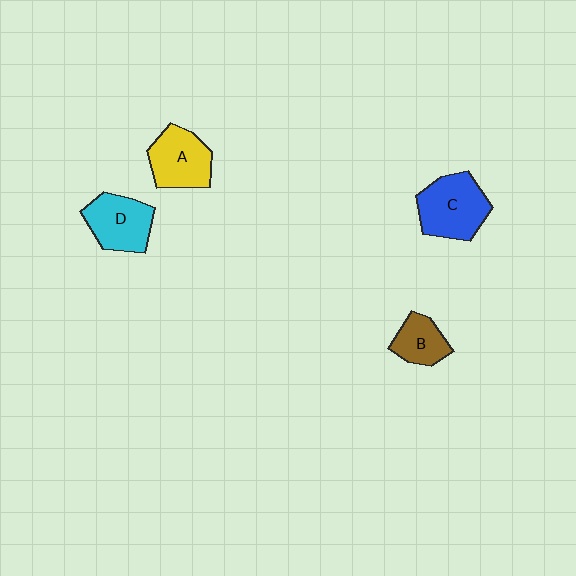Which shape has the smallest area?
Shape B (brown).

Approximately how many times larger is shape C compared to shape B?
Approximately 1.7 times.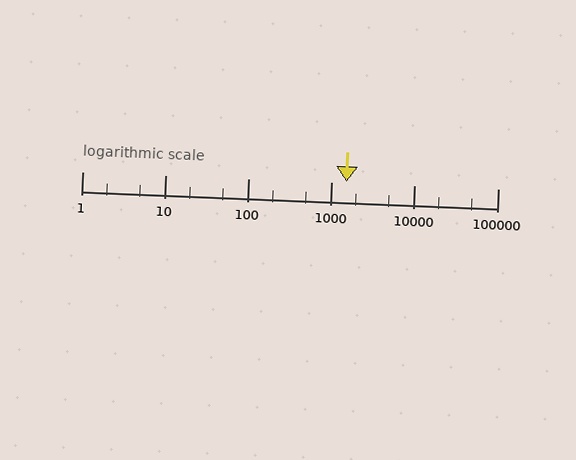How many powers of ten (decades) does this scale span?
The scale spans 5 decades, from 1 to 100000.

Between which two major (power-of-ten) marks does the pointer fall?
The pointer is between 1000 and 10000.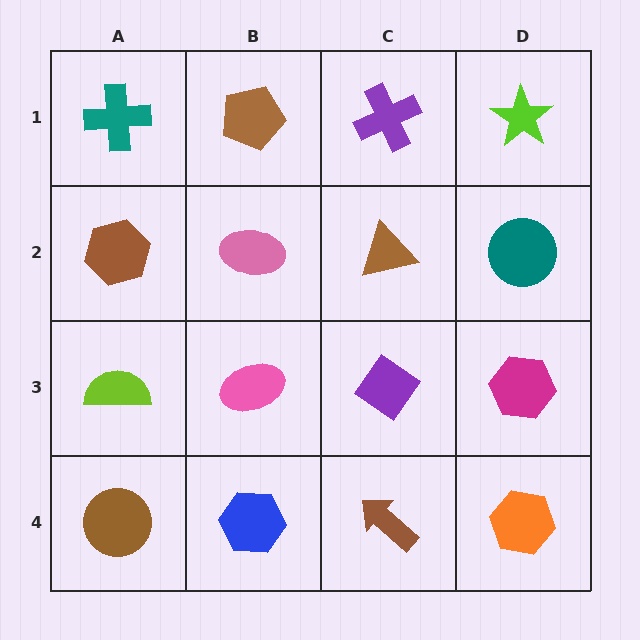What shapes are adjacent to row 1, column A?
A brown hexagon (row 2, column A), a brown pentagon (row 1, column B).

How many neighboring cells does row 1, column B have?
3.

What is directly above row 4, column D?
A magenta hexagon.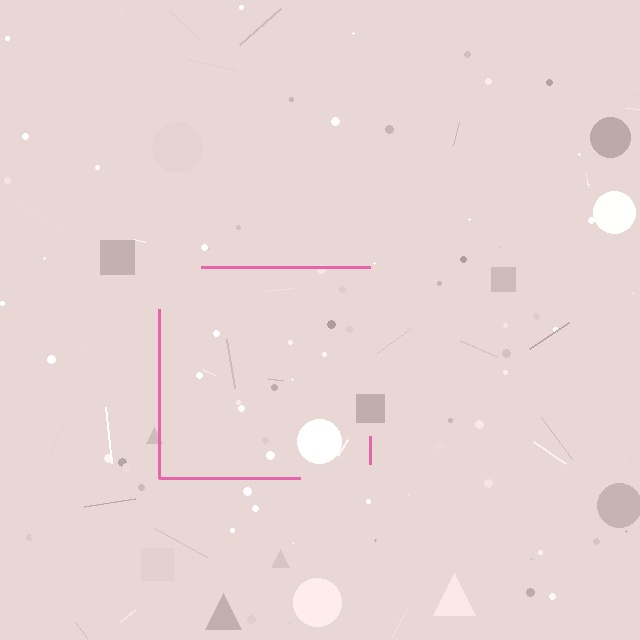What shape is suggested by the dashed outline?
The dashed outline suggests a square.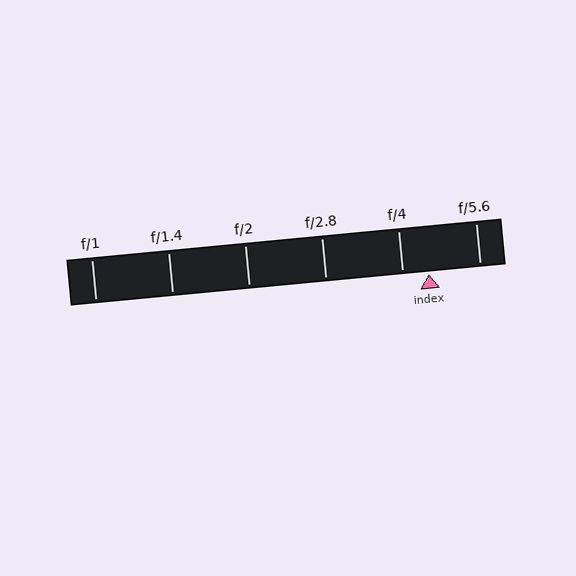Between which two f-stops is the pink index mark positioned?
The index mark is between f/4 and f/5.6.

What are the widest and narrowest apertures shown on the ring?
The widest aperture shown is f/1 and the narrowest is f/5.6.